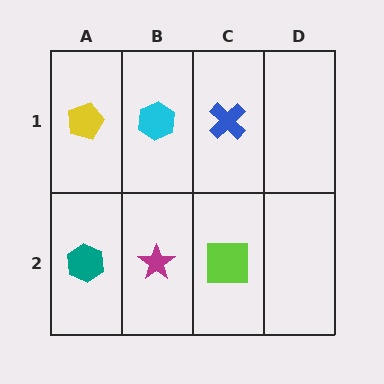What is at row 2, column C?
A lime square.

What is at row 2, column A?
A teal hexagon.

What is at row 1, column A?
A yellow pentagon.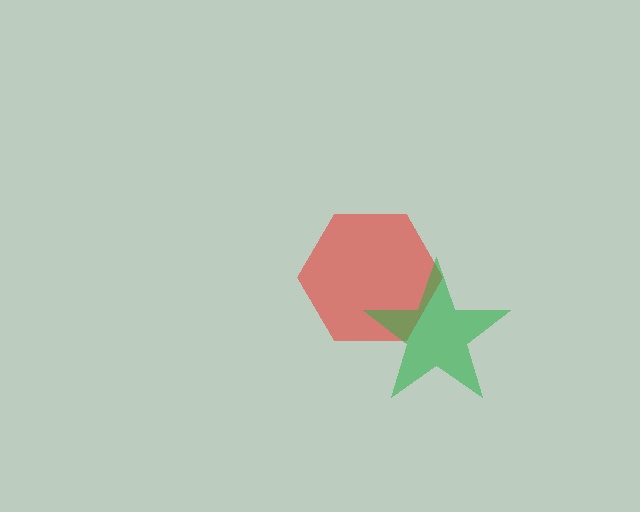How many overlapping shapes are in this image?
There are 2 overlapping shapes in the image.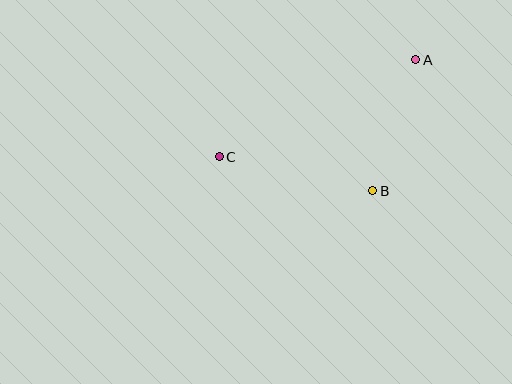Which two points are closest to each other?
Points A and B are closest to each other.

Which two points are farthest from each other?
Points A and C are farthest from each other.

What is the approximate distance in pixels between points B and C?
The distance between B and C is approximately 157 pixels.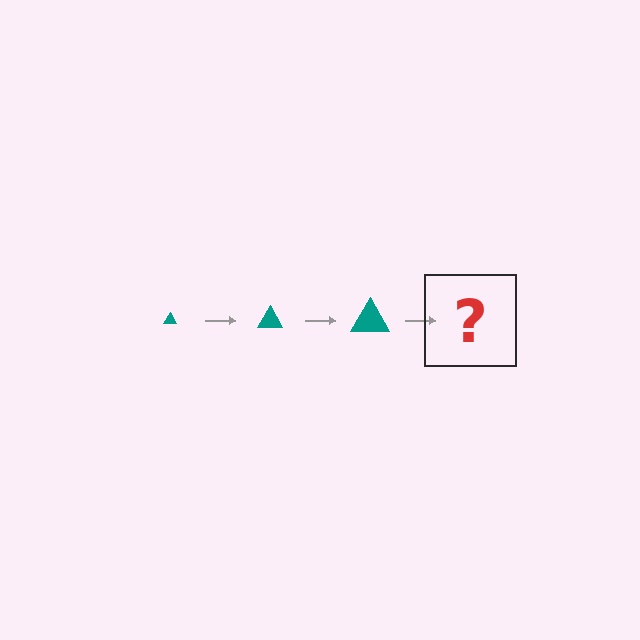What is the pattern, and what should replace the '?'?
The pattern is that the triangle gets progressively larger each step. The '?' should be a teal triangle, larger than the previous one.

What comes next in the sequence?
The next element should be a teal triangle, larger than the previous one.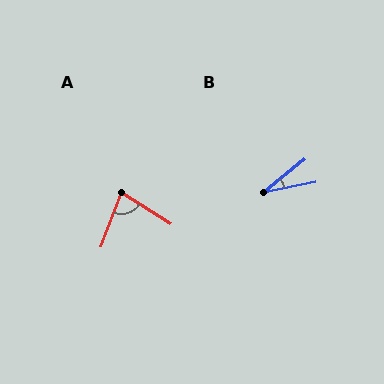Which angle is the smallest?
B, at approximately 27 degrees.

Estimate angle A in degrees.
Approximately 79 degrees.